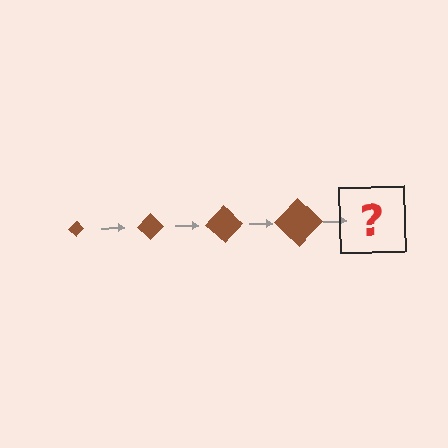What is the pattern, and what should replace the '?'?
The pattern is that the diamond gets progressively larger each step. The '?' should be a brown diamond, larger than the previous one.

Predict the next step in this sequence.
The next step is a brown diamond, larger than the previous one.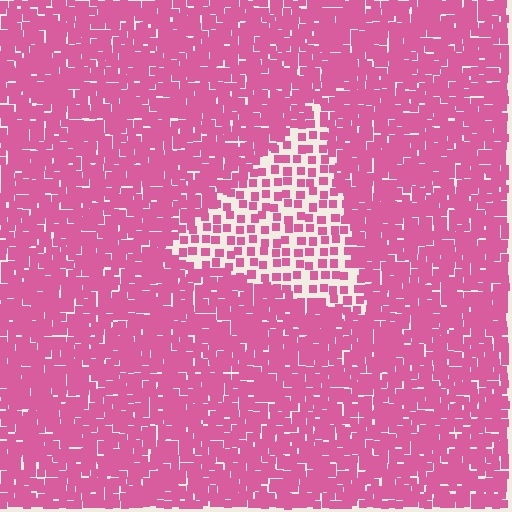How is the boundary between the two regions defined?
The boundary is defined by a change in element density (approximately 2.5x ratio). All elements are the same color, size, and shape.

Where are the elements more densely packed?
The elements are more densely packed outside the triangle boundary.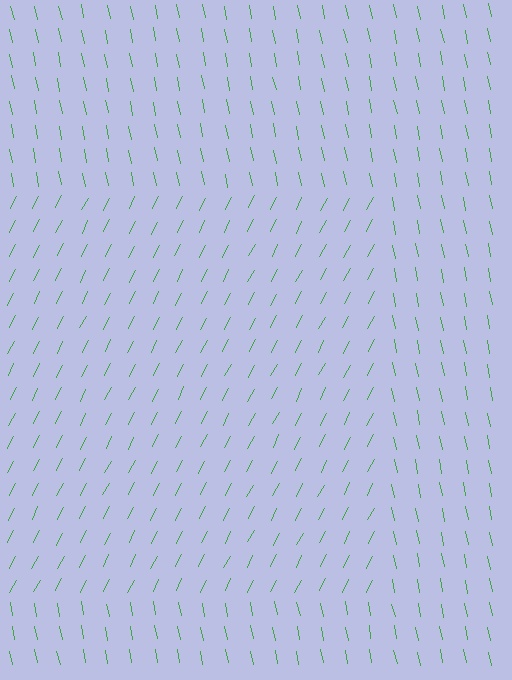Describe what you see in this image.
The image is filled with small green line segments. A rectangle region in the image has lines oriented differently from the surrounding lines, creating a visible texture boundary.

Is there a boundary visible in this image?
Yes, there is a texture boundary formed by a change in line orientation.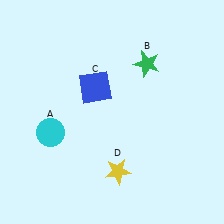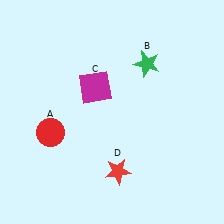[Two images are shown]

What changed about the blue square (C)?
In Image 1, C is blue. In Image 2, it changed to magenta.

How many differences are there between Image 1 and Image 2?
There are 3 differences between the two images.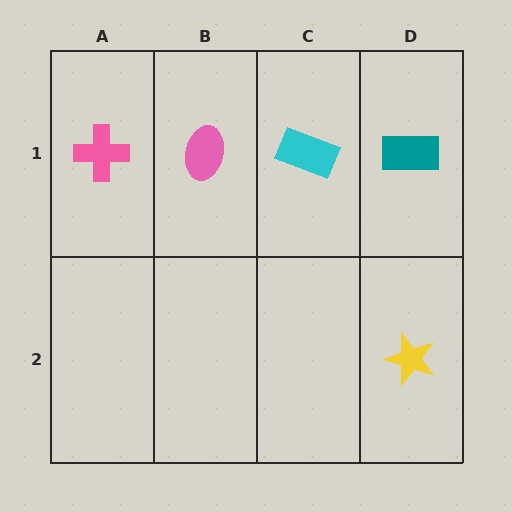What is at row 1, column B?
A pink ellipse.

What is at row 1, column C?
A cyan rectangle.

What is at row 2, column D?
A yellow star.